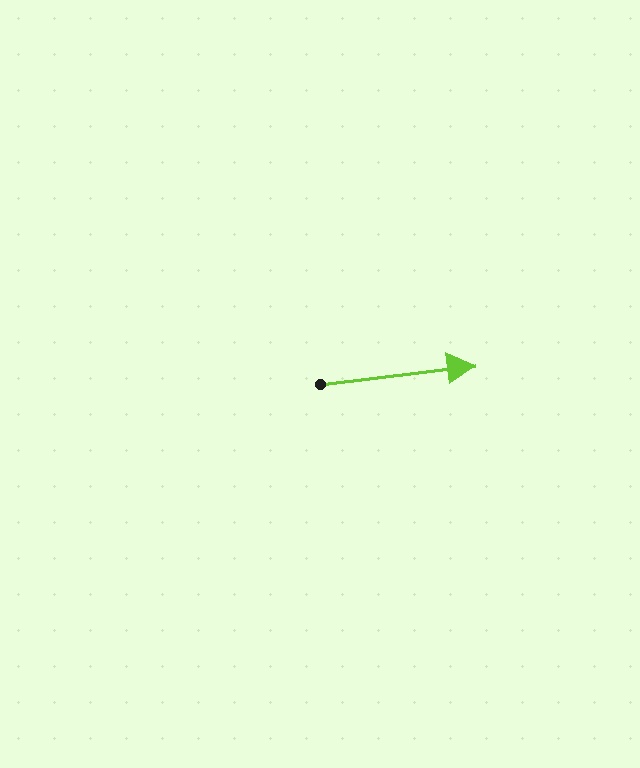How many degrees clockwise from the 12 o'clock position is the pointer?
Approximately 83 degrees.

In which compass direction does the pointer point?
East.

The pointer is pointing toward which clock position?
Roughly 3 o'clock.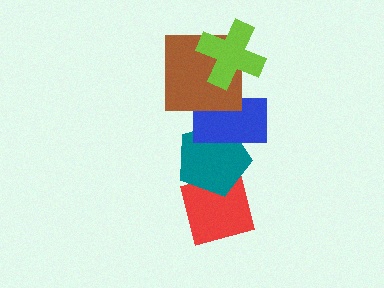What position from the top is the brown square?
The brown square is 2nd from the top.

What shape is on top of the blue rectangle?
The brown square is on top of the blue rectangle.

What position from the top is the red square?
The red square is 5th from the top.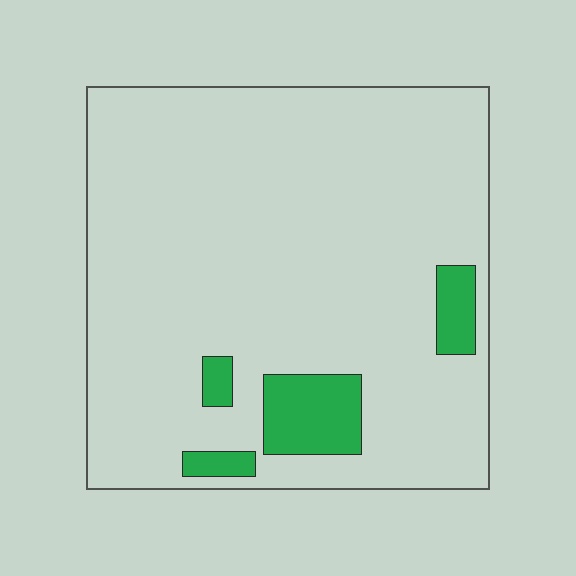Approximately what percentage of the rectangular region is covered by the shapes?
Approximately 10%.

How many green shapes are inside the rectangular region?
4.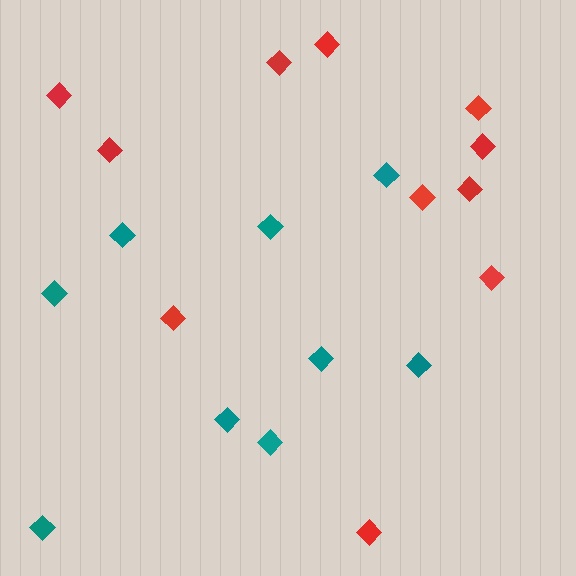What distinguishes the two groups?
There are 2 groups: one group of red diamonds (11) and one group of teal diamonds (9).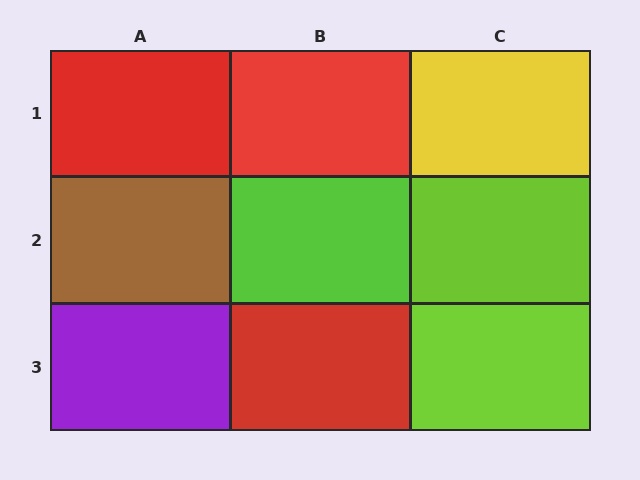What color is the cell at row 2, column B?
Lime.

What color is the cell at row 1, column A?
Red.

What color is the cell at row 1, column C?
Yellow.